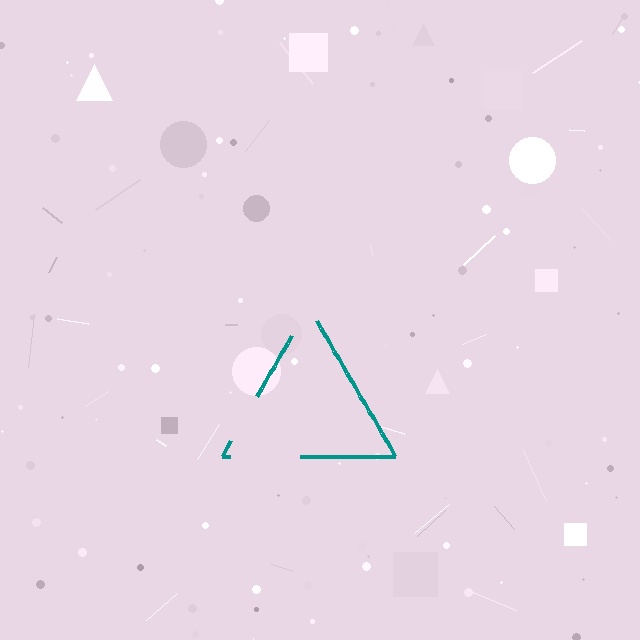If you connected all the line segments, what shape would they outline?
They would outline a triangle.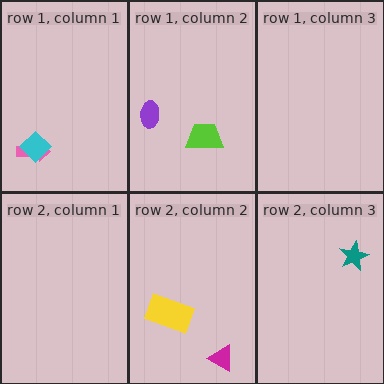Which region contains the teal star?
The row 2, column 3 region.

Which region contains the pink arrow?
The row 1, column 1 region.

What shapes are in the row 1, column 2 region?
The lime trapezoid, the purple ellipse.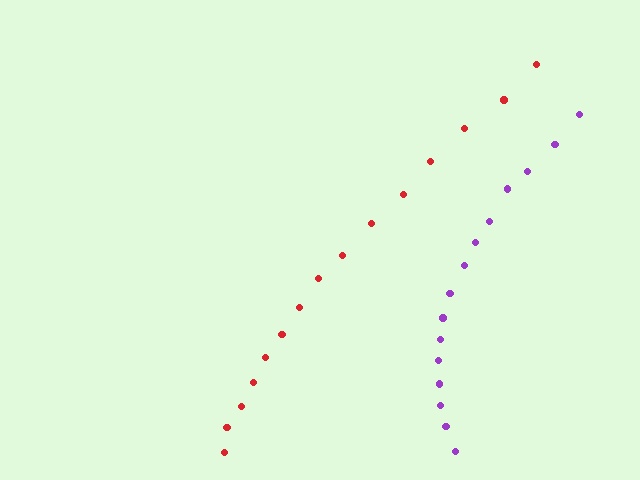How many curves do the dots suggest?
There are 2 distinct paths.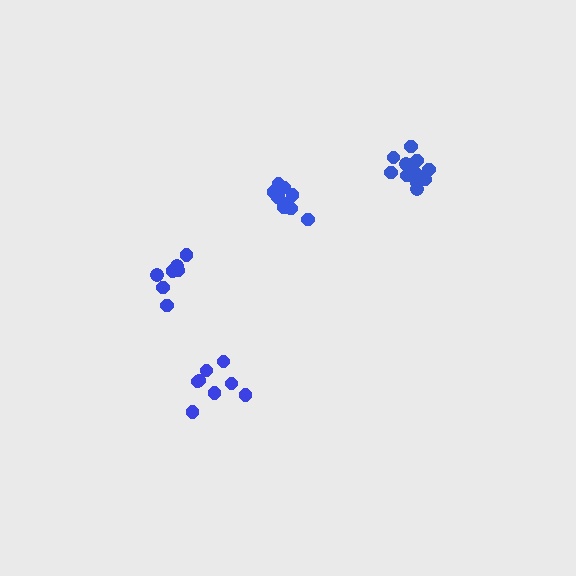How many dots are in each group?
Group 1: 11 dots, Group 2: 8 dots, Group 3: 13 dots, Group 4: 7 dots (39 total).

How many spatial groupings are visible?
There are 4 spatial groupings.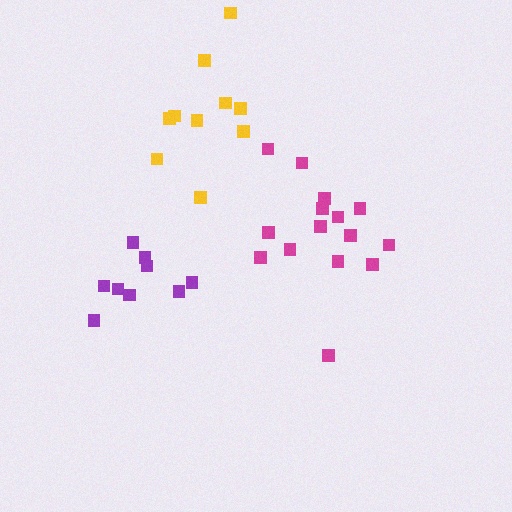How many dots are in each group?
Group 1: 10 dots, Group 2: 15 dots, Group 3: 9 dots (34 total).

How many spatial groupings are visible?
There are 3 spatial groupings.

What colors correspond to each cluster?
The clusters are colored: yellow, magenta, purple.